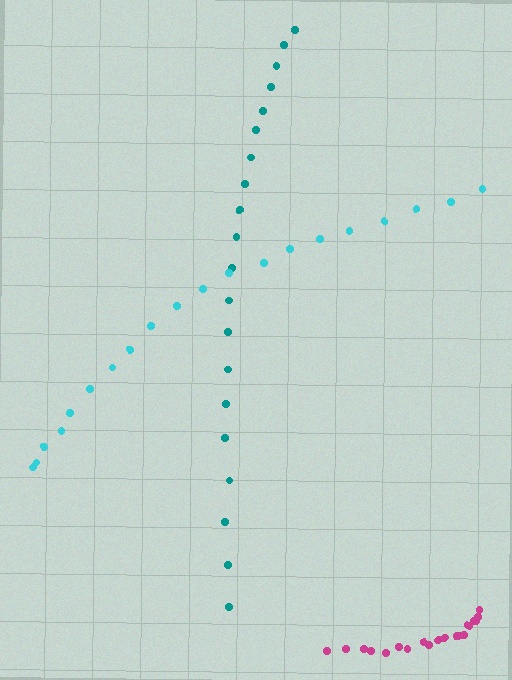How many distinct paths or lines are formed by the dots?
There are 3 distinct paths.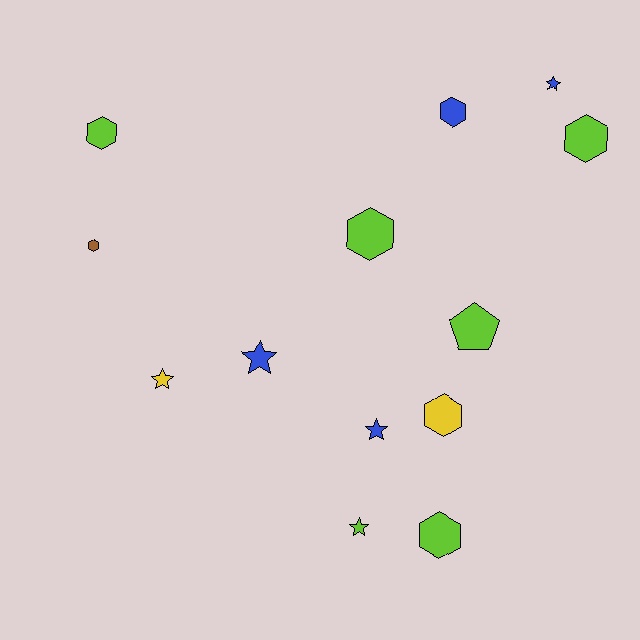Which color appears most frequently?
Lime, with 6 objects.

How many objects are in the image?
There are 13 objects.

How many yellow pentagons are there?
There are no yellow pentagons.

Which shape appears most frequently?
Hexagon, with 7 objects.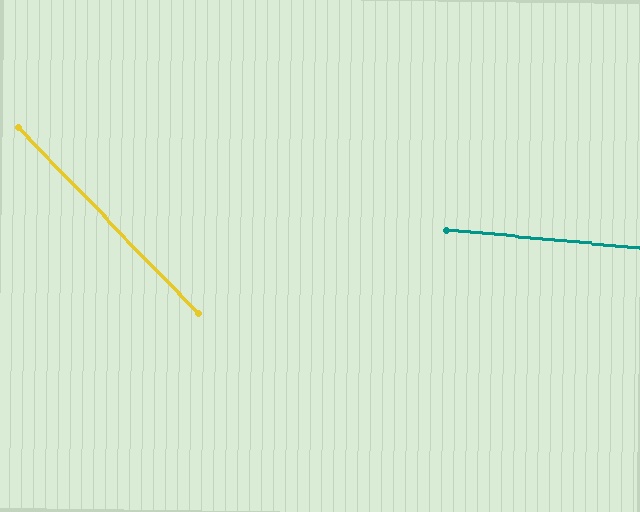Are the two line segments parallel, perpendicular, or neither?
Neither parallel nor perpendicular — they differ by about 40°.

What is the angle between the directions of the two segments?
Approximately 40 degrees.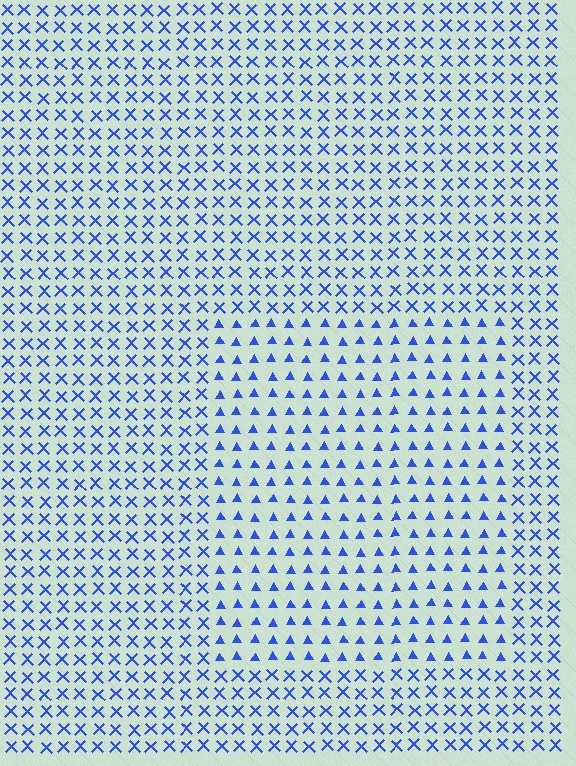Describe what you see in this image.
The image is filled with small blue elements arranged in a uniform grid. A rectangle-shaped region contains triangles, while the surrounding area contains X marks. The boundary is defined purely by the change in element shape.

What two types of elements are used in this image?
The image uses triangles inside the rectangle region and X marks outside it.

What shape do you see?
I see a rectangle.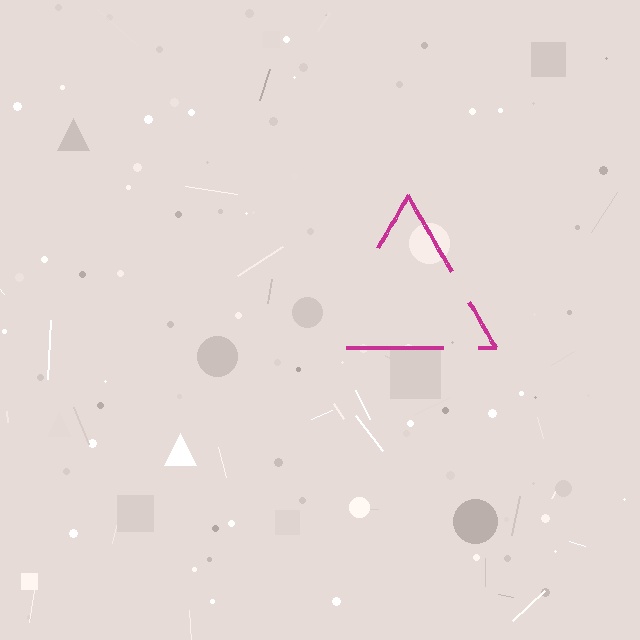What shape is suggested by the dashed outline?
The dashed outline suggests a triangle.